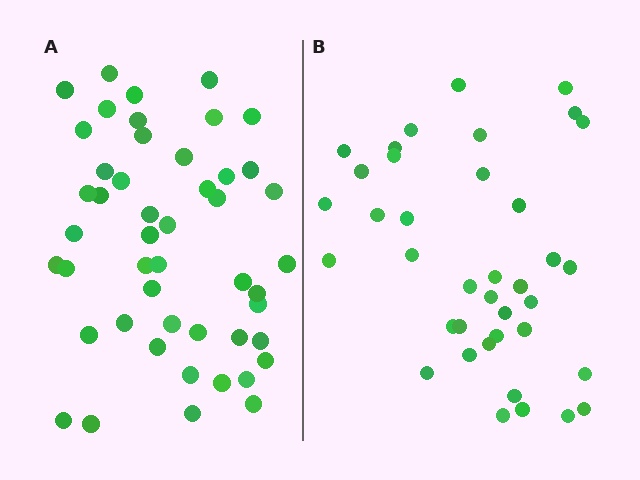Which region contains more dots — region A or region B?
Region A (the left region) has more dots.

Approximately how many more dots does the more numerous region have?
Region A has roughly 10 or so more dots than region B.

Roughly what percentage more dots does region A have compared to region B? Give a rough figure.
About 25% more.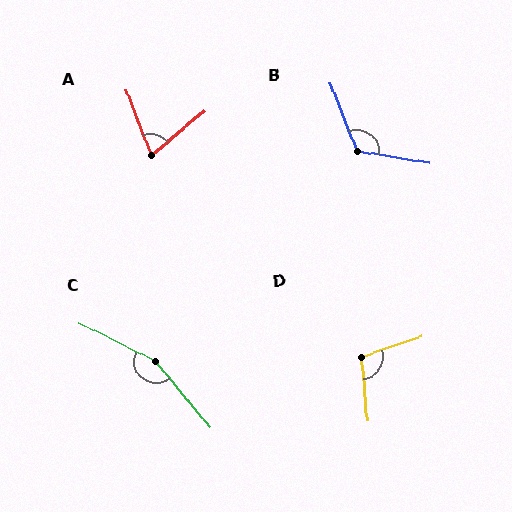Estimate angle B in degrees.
Approximately 121 degrees.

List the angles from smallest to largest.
A (70°), D (104°), B (121°), C (155°).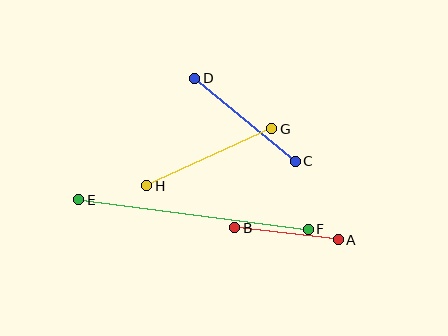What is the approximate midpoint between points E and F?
The midpoint is at approximately (193, 214) pixels.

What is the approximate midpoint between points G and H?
The midpoint is at approximately (209, 157) pixels.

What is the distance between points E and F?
The distance is approximately 232 pixels.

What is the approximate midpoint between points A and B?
The midpoint is at approximately (286, 234) pixels.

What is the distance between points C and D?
The distance is approximately 130 pixels.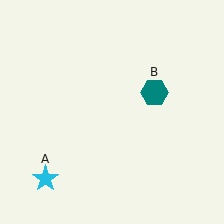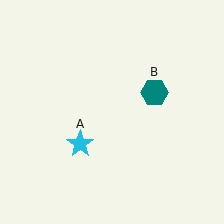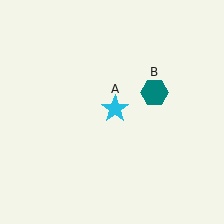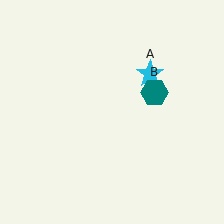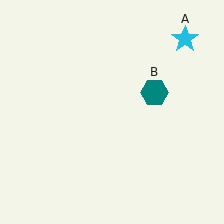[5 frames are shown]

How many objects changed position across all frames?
1 object changed position: cyan star (object A).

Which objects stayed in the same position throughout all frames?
Teal hexagon (object B) remained stationary.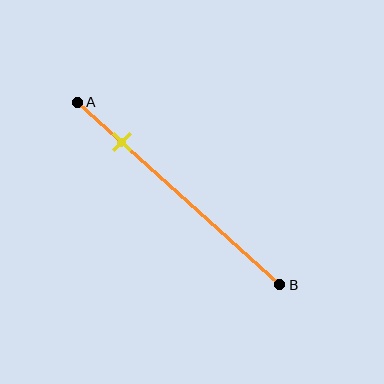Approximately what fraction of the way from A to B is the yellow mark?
The yellow mark is approximately 20% of the way from A to B.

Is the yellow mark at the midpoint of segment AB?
No, the mark is at about 20% from A, not at the 50% midpoint.